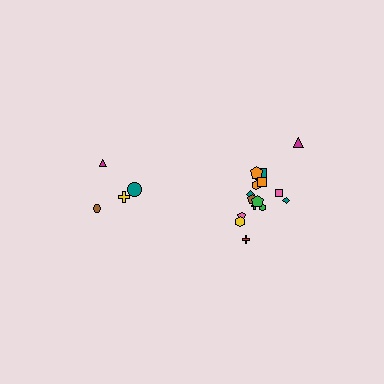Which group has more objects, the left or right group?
The right group.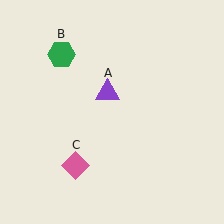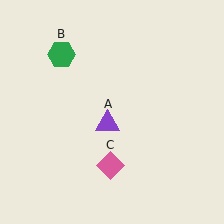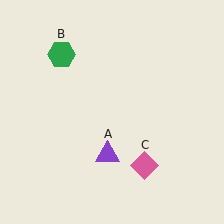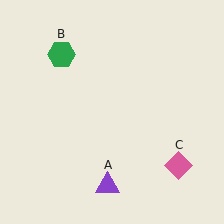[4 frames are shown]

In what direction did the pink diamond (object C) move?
The pink diamond (object C) moved right.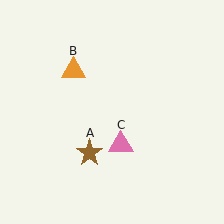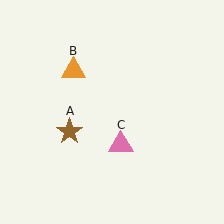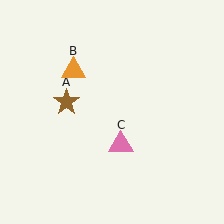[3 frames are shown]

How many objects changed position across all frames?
1 object changed position: brown star (object A).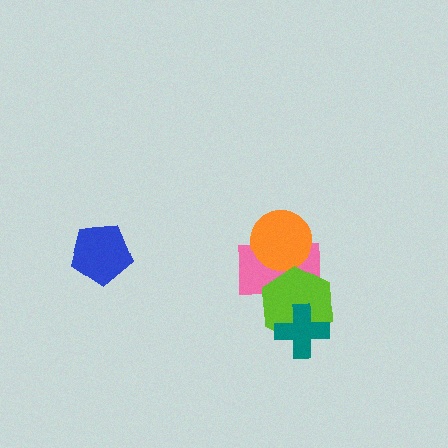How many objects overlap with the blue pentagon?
0 objects overlap with the blue pentagon.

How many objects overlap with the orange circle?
1 object overlaps with the orange circle.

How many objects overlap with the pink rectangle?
2 objects overlap with the pink rectangle.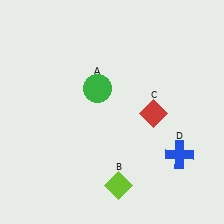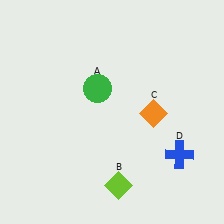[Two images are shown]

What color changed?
The diamond (C) changed from red in Image 1 to orange in Image 2.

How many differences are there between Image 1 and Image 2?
There is 1 difference between the two images.